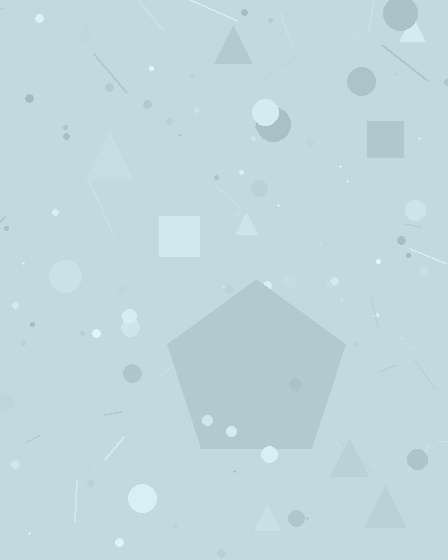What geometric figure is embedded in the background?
A pentagon is embedded in the background.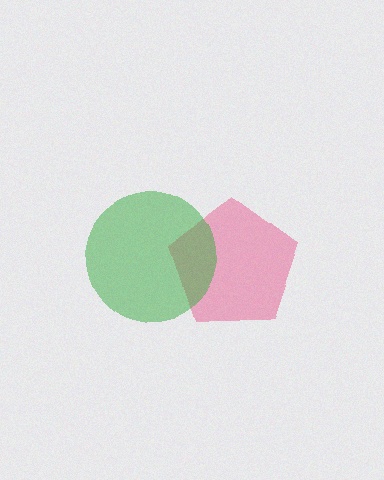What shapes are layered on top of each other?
The layered shapes are: a pink pentagon, a green circle.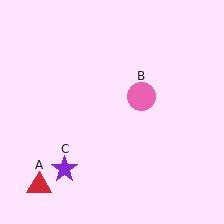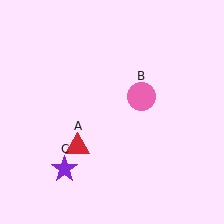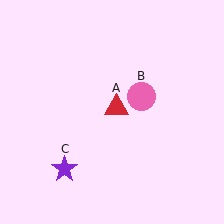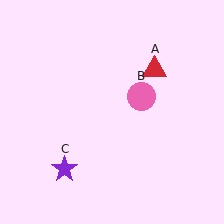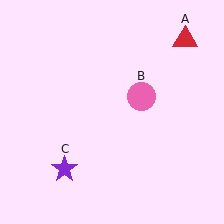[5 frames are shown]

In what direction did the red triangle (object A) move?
The red triangle (object A) moved up and to the right.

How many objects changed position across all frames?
1 object changed position: red triangle (object A).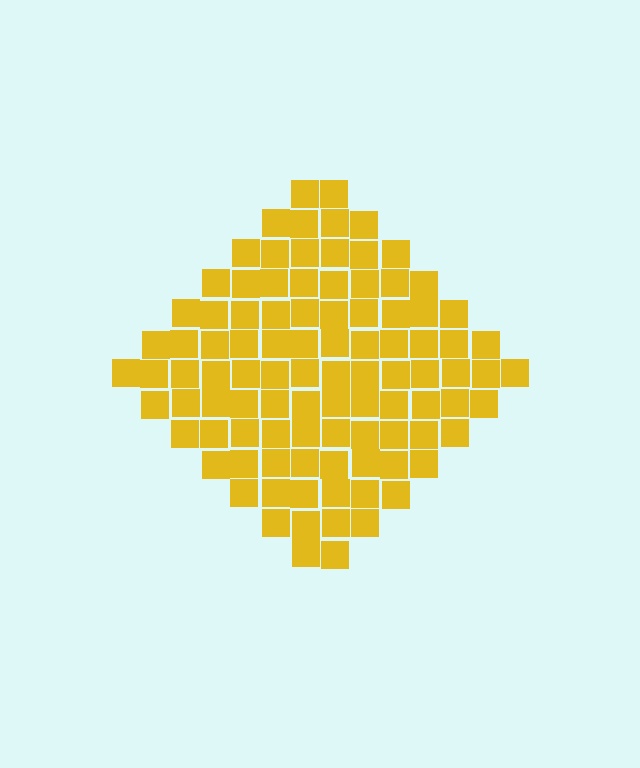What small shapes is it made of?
It is made of small squares.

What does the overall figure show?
The overall figure shows a diamond.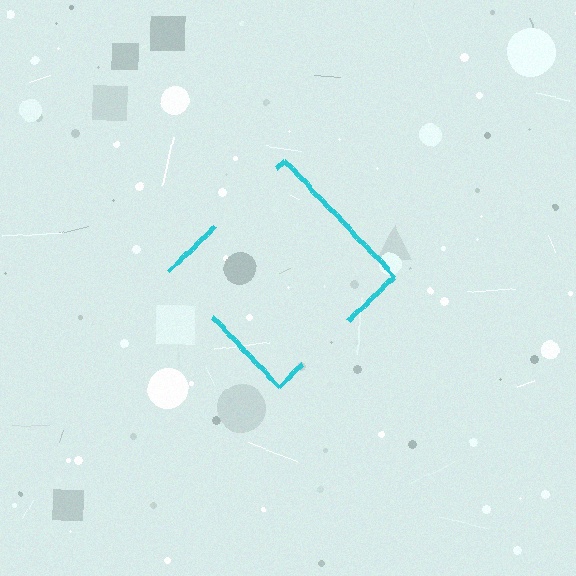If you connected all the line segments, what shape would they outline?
They would outline a diamond.